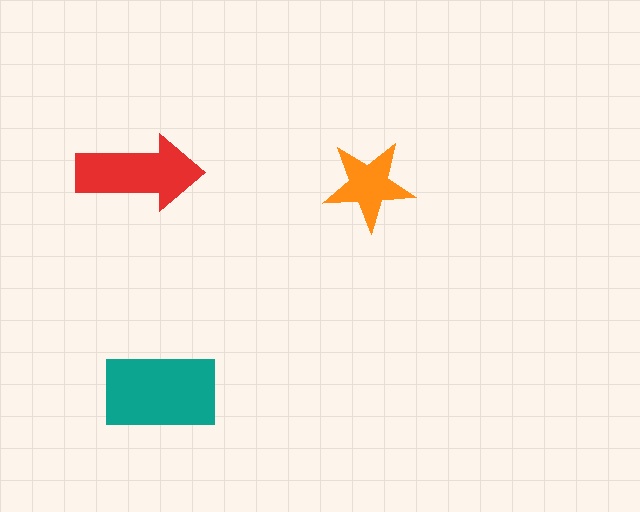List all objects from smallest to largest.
The orange star, the red arrow, the teal rectangle.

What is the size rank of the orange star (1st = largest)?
3rd.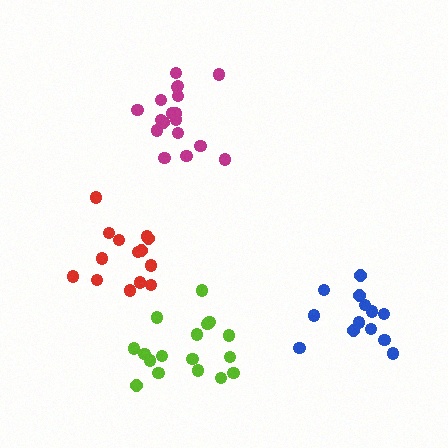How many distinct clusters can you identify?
There are 4 distinct clusters.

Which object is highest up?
The magenta cluster is topmost.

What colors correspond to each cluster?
The clusters are colored: red, magenta, blue, lime.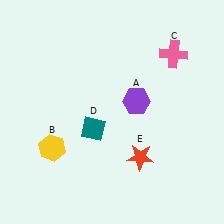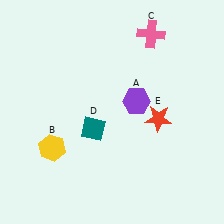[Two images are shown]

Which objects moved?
The objects that moved are: the pink cross (C), the red star (E).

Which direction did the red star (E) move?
The red star (E) moved up.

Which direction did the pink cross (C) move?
The pink cross (C) moved left.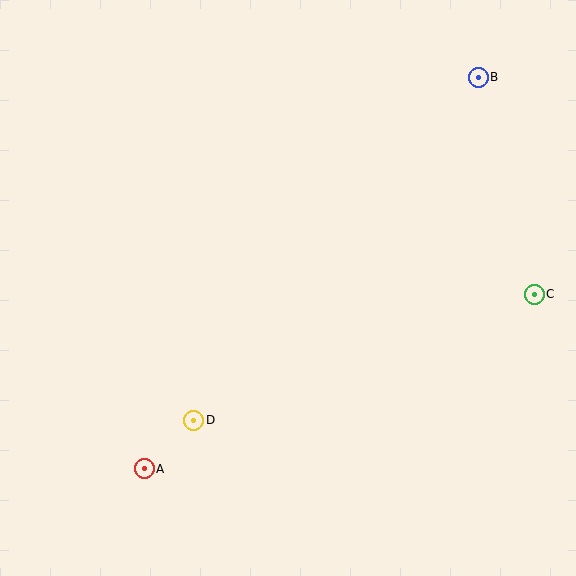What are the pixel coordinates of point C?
Point C is at (534, 294).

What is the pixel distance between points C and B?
The distance between C and B is 224 pixels.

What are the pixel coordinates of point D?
Point D is at (194, 421).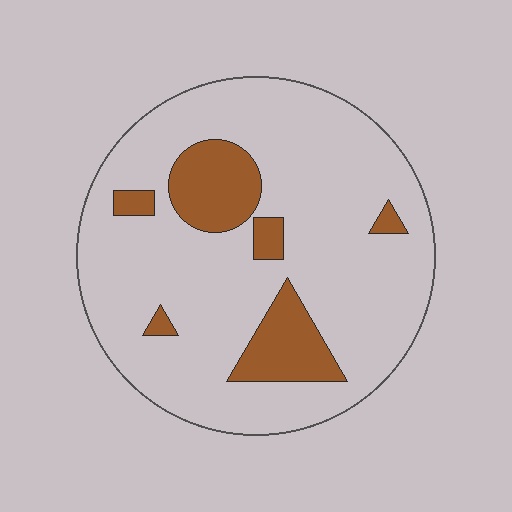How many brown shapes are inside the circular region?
6.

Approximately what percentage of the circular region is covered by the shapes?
Approximately 15%.